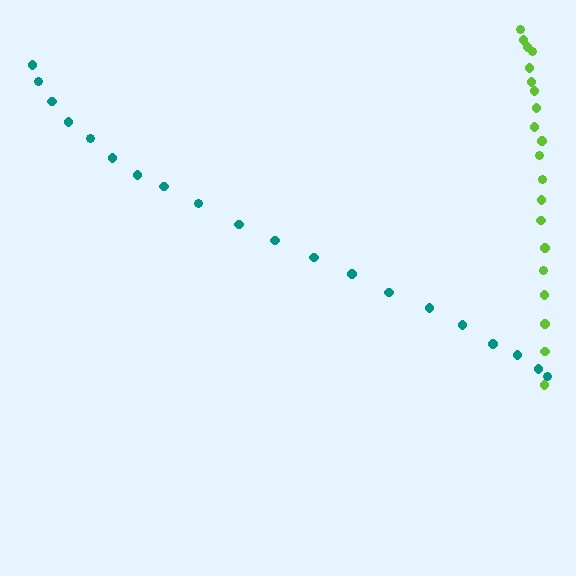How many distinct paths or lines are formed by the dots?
There are 2 distinct paths.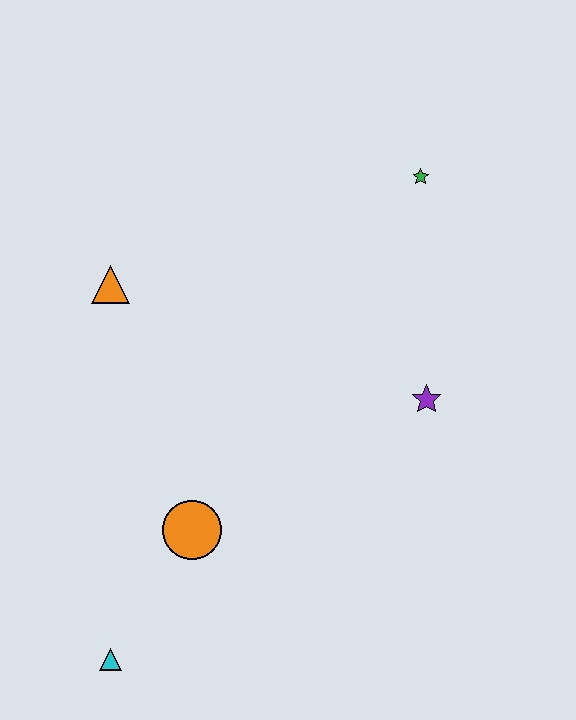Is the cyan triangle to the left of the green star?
Yes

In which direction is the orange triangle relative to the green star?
The orange triangle is to the left of the green star.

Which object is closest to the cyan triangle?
The orange circle is closest to the cyan triangle.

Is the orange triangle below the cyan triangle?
No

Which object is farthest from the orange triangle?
The cyan triangle is farthest from the orange triangle.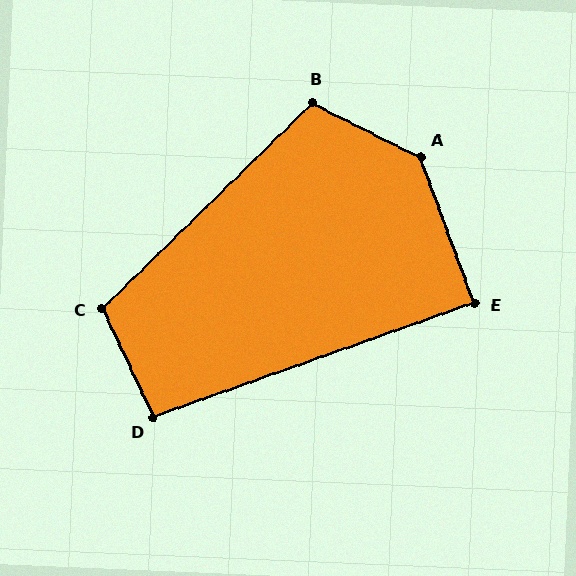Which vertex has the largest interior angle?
A, at approximately 136 degrees.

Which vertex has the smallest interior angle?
E, at approximately 90 degrees.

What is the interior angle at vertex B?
Approximately 109 degrees (obtuse).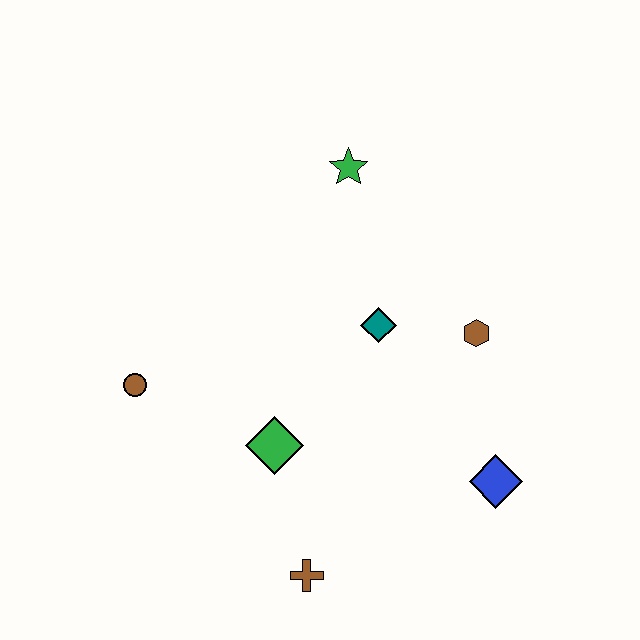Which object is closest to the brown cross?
The green diamond is closest to the brown cross.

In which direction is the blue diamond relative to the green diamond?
The blue diamond is to the right of the green diamond.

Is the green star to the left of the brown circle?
No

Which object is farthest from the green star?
The brown cross is farthest from the green star.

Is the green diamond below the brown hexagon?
Yes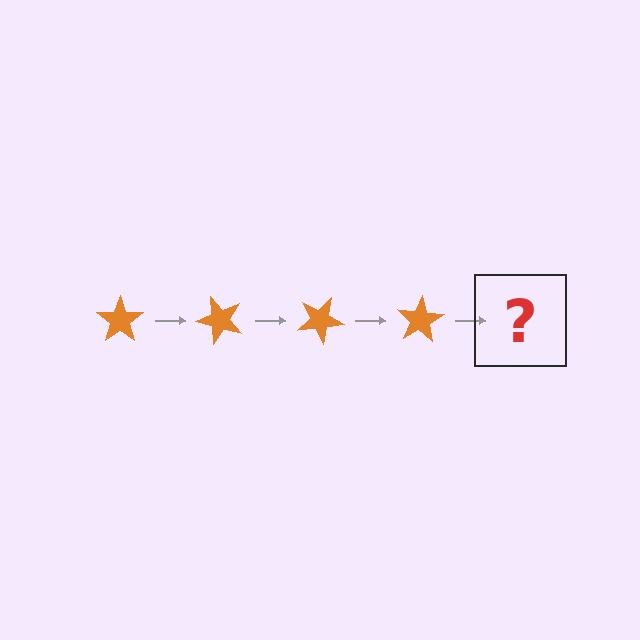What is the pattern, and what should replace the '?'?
The pattern is that the star rotates 50 degrees each step. The '?' should be an orange star rotated 200 degrees.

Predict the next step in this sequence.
The next step is an orange star rotated 200 degrees.